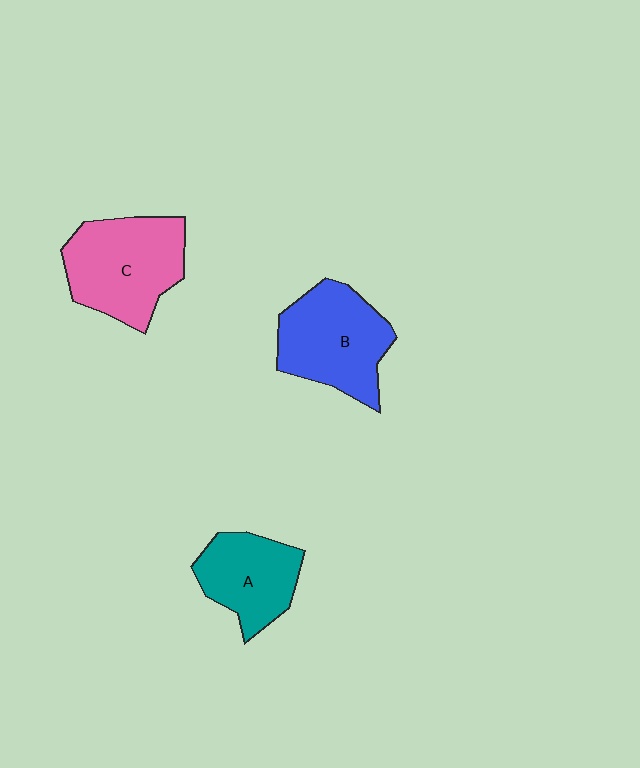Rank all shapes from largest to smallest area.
From largest to smallest: C (pink), B (blue), A (teal).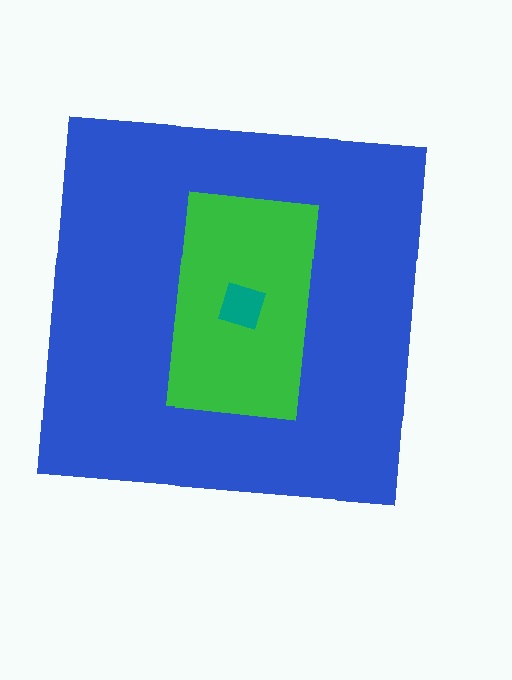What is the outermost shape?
The blue square.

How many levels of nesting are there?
3.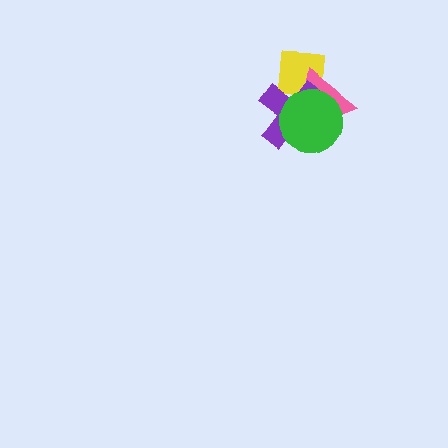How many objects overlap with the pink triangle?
3 objects overlap with the pink triangle.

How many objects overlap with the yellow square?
3 objects overlap with the yellow square.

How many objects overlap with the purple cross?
3 objects overlap with the purple cross.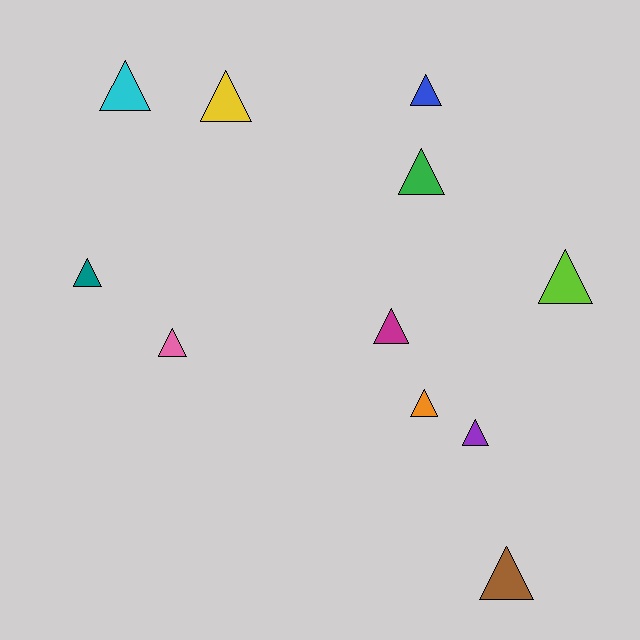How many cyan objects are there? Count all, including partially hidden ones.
There is 1 cyan object.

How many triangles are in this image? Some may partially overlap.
There are 11 triangles.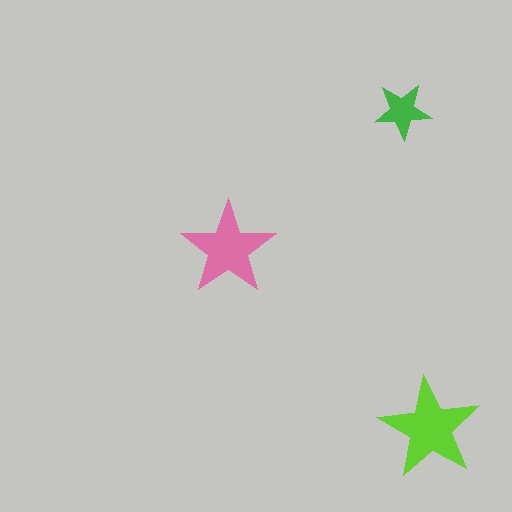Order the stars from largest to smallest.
the lime one, the pink one, the green one.